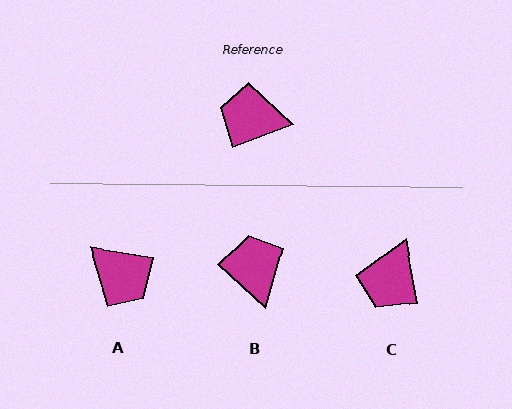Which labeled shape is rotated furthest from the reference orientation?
A, about 150 degrees away.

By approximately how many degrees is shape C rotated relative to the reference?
Approximately 80 degrees counter-clockwise.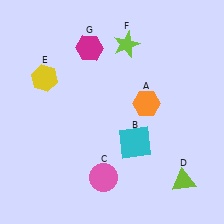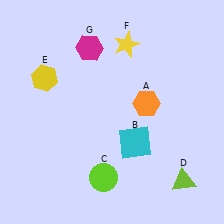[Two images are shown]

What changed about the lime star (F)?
In Image 1, F is lime. In Image 2, it changed to yellow.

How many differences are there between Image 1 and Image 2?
There are 2 differences between the two images.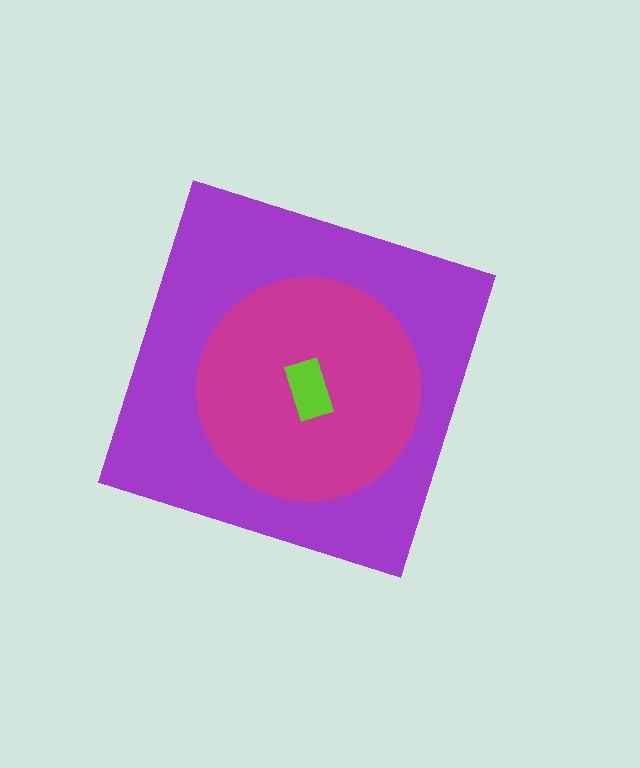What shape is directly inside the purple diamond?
The magenta circle.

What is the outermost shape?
The purple diamond.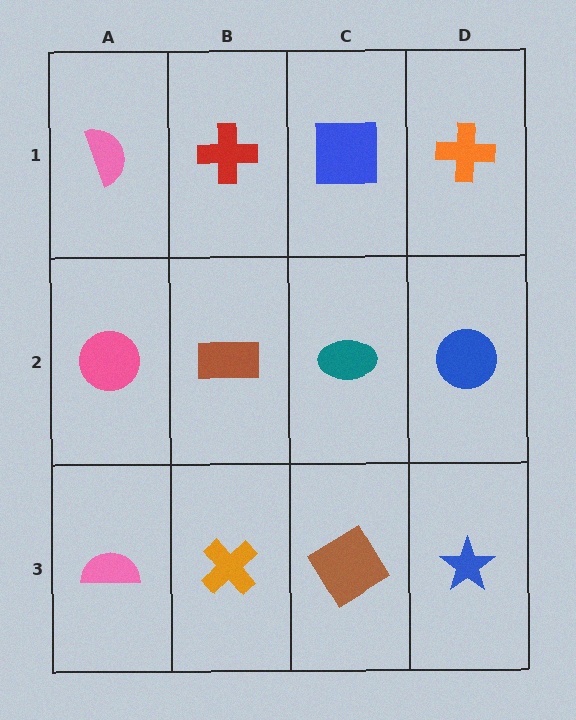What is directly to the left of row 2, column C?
A brown rectangle.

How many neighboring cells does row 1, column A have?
2.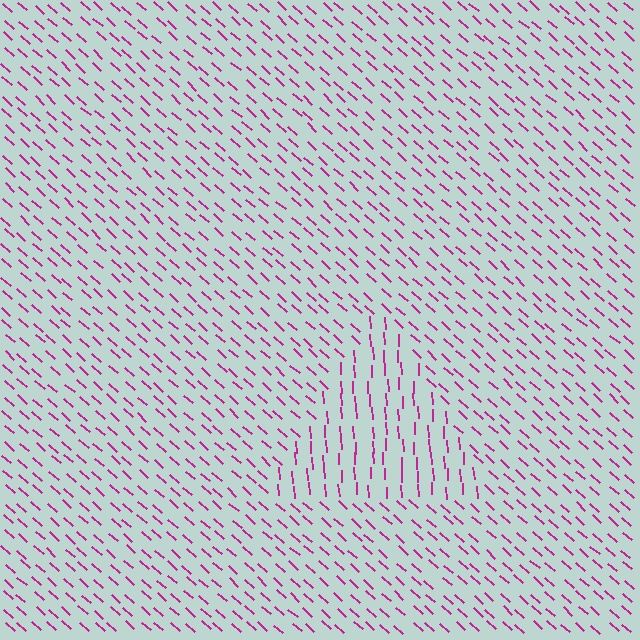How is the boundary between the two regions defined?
The boundary is defined purely by a change in line orientation (approximately 45 degrees difference). All lines are the same color and thickness.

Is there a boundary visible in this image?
Yes, there is a texture boundary formed by a change in line orientation.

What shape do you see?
I see a triangle.